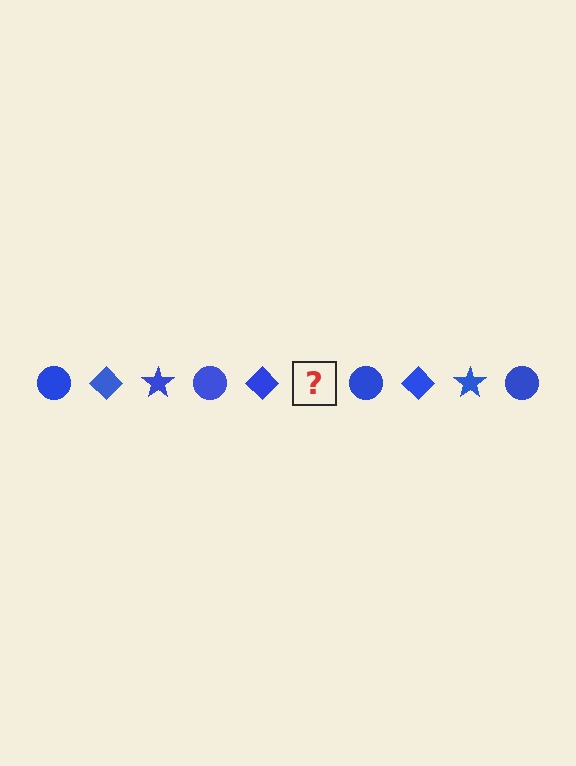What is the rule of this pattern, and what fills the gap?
The rule is that the pattern cycles through circle, diamond, star shapes in blue. The gap should be filled with a blue star.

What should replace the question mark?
The question mark should be replaced with a blue star.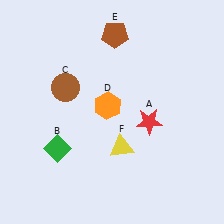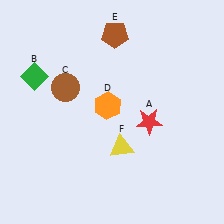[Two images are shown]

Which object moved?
The green diamond (B) moved up.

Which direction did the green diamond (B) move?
The green diamond (B) moved up.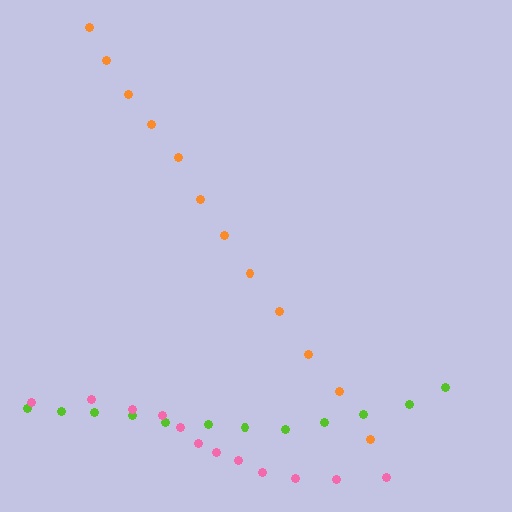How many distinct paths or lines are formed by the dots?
There are 3 distinct paths.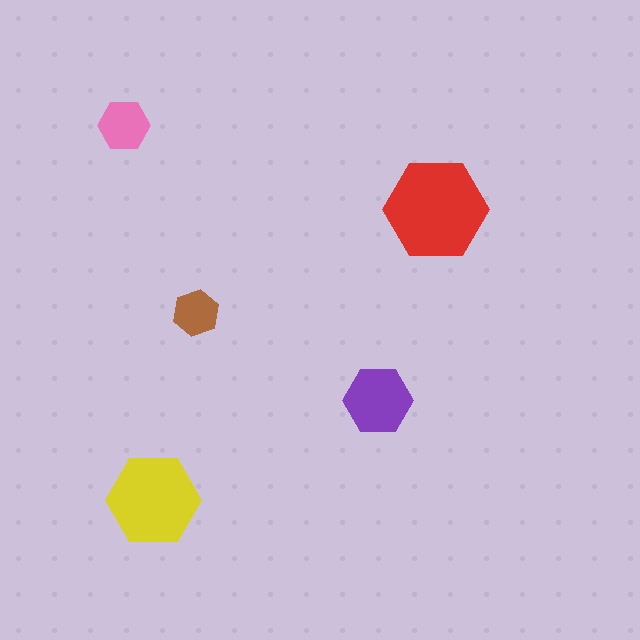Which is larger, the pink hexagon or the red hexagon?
The red one.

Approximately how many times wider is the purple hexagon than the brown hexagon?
About 1.5 times wider.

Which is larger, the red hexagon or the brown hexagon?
The red one.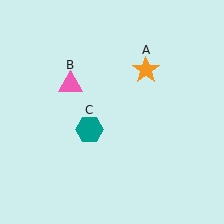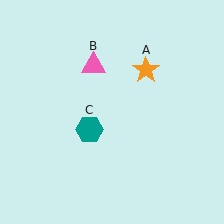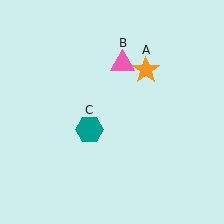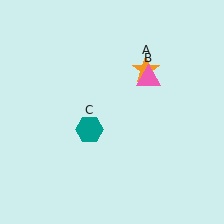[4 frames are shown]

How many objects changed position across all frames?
1 object changed position: pink triangle (object B).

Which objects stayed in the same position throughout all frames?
Orange star (object A) and teal hexagon (object C) remained stationary.